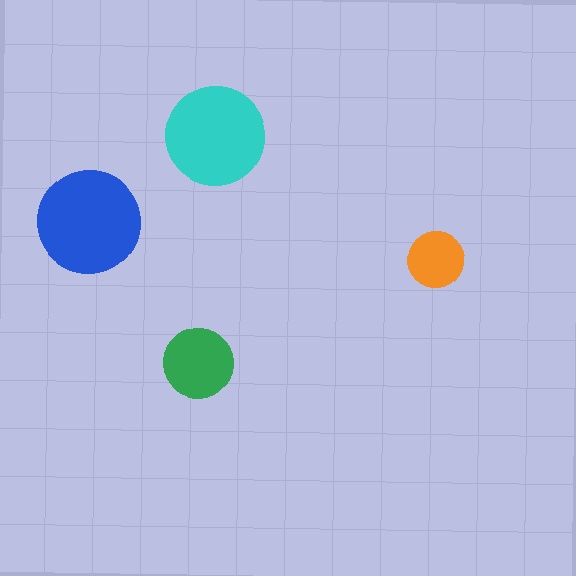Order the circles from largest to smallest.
the blue one, the cyan one, the green one, the orange one.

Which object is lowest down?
The green circle is bottommost.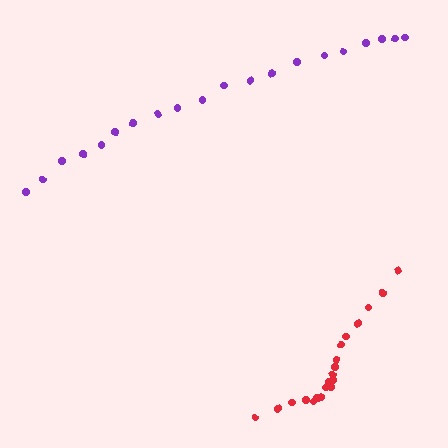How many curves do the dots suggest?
There are 2 distinct paths.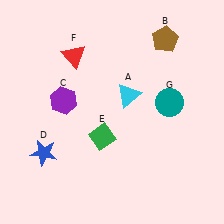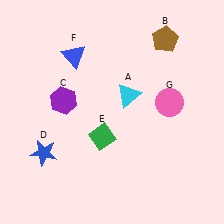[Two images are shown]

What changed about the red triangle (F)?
In Image 1, F is red. In Image 2, it changed to blue.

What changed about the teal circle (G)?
In Image 1, G is teal. In Image 2, it changed to pink.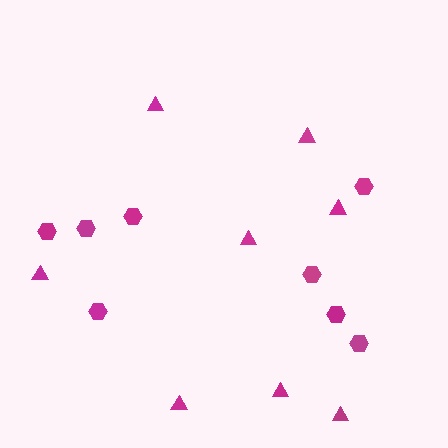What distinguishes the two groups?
There are 2 groups: one group of triangles (8) and one group of hexagons (8).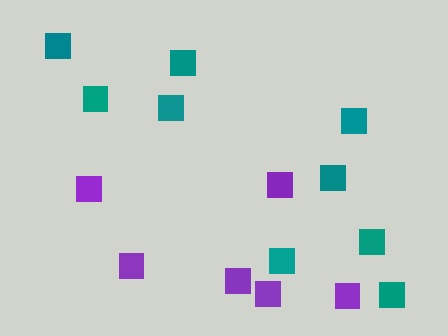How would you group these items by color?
There are 2 groups: one group of teal squares (9) and one group of purple squares (6).